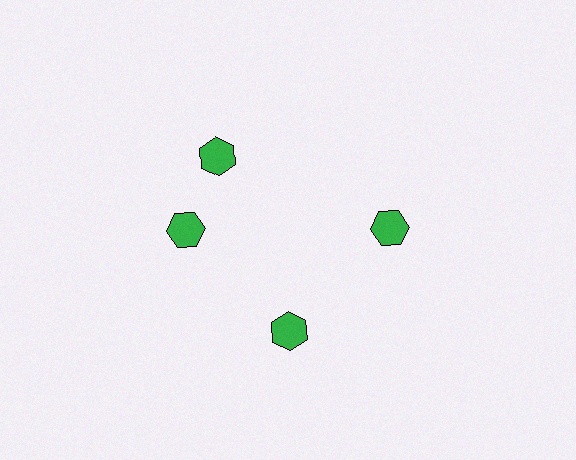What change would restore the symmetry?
The symmetry would be restored by rotating it back into even spacing with its neighbors so that all 4 hexagons sit at equal angles and equal distance from the center.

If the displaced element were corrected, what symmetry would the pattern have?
It would have 4-fold rotational symmetry — the pattern would map onto itself every 90 degrees.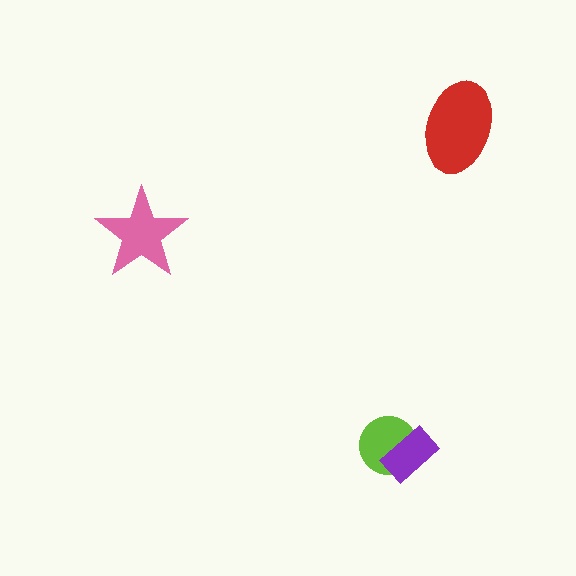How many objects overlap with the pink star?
0 objects overlap with the pink star.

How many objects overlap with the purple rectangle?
1 object overlaps with the purple rectangle.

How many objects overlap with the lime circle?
1 object overlaps with the lime circle.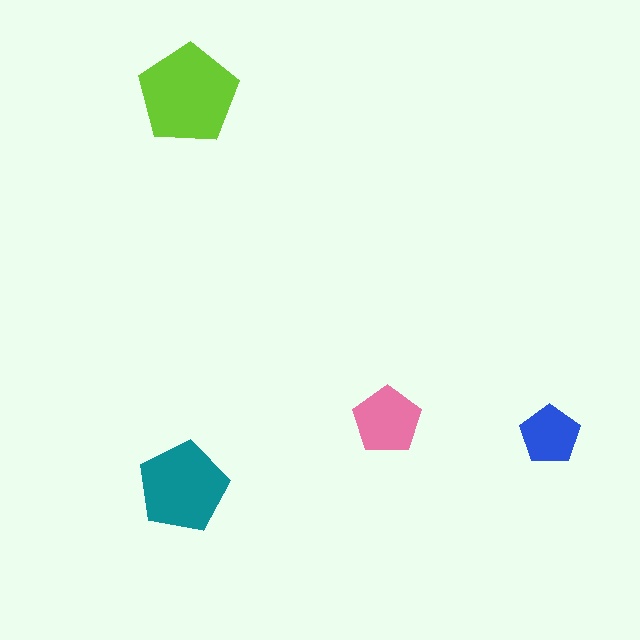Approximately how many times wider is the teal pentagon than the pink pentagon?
About 1.5 times wider.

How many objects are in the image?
There are 4 objects in the image.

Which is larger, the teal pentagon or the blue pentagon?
The teal one.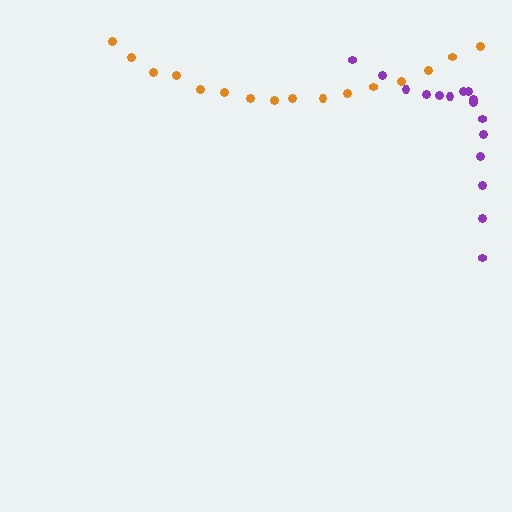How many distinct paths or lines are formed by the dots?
There are 2 distinct paths.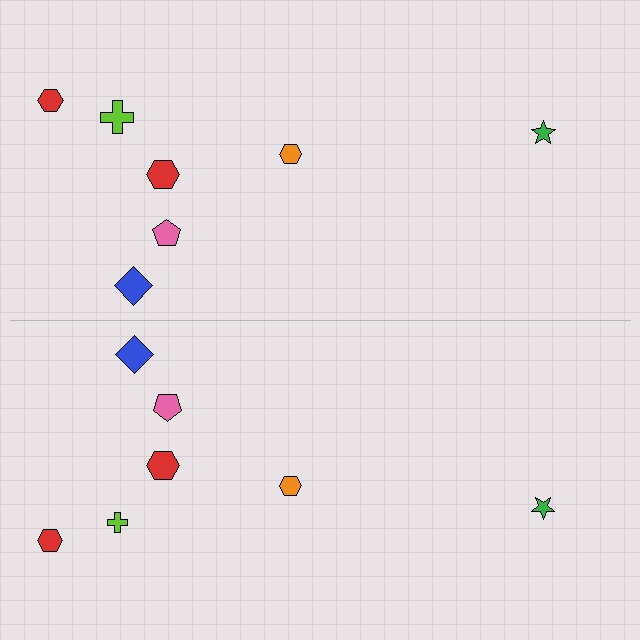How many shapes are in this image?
There are 14 shapes in this image.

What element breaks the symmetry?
The lime cross on the bottom side has a different size than its mirror counterpart.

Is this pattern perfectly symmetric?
No, the pattern is not perfectly symmetric. The lime cross on the bottom side has a different size than its mirror counterpart.